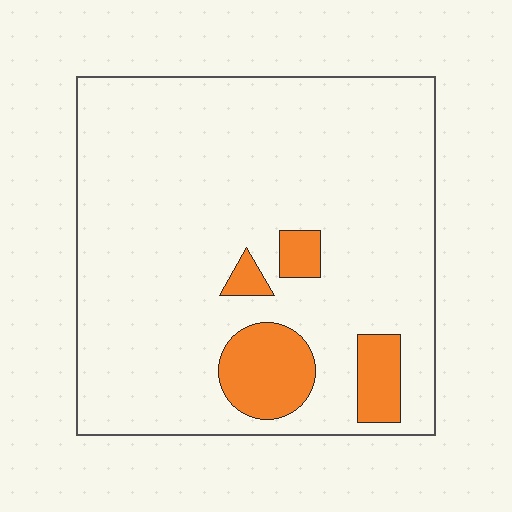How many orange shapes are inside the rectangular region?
4.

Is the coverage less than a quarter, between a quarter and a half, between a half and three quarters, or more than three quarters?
Less than a quarter.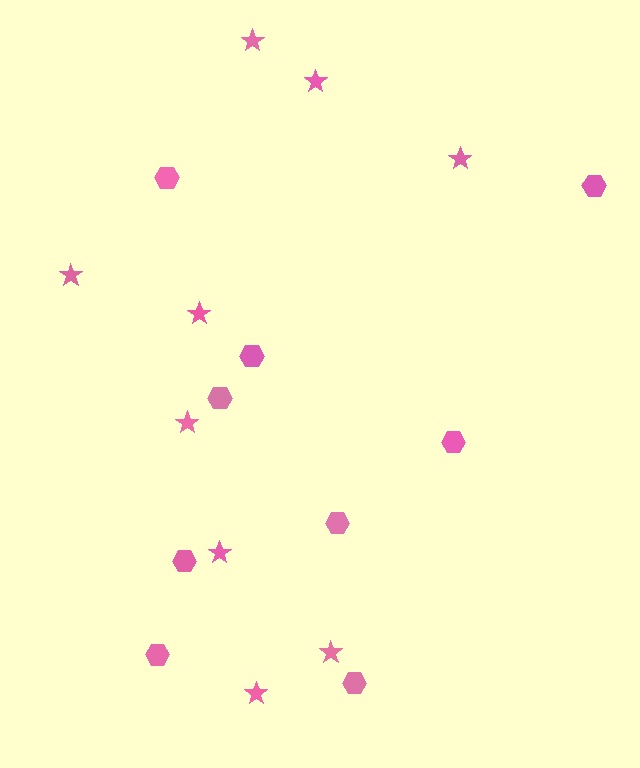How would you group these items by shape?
There are 2 groups: one group of hexagons (9) and one group of stars (9).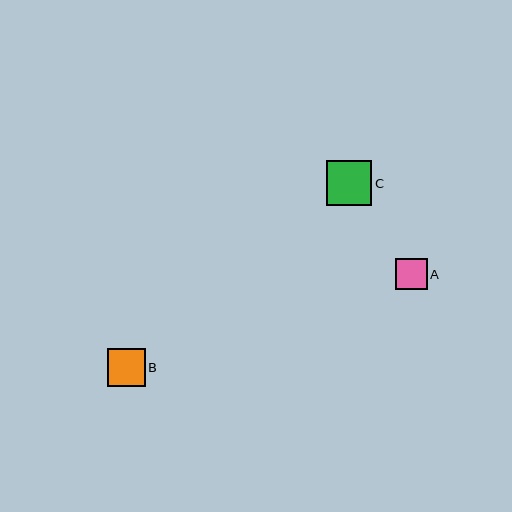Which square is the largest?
Square C is the largest with a size of approximately 45 pixels.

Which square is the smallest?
Square A is the smallest with a size of approximately 32 pixels.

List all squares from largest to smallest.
From largest to smallest: C, B, A.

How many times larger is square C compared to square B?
Square C is approximately 1.2 times the size of square B.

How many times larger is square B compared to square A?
Square B is approximately 1.2 times the size of square A.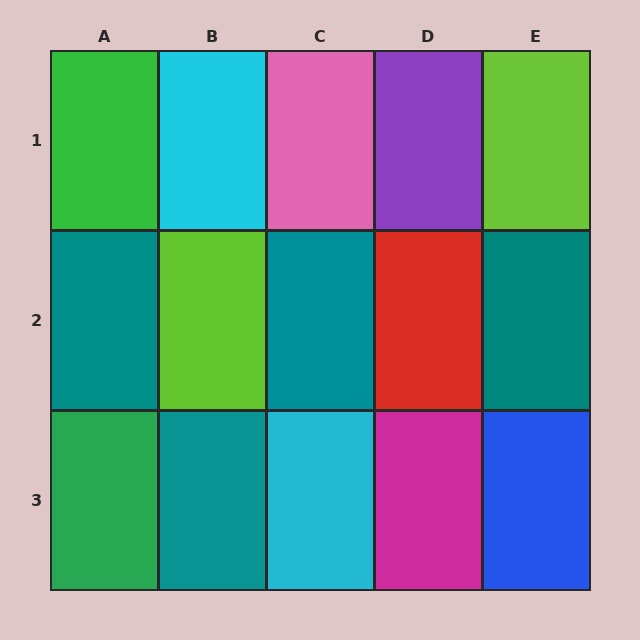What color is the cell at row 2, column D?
Red.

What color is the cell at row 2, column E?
Teal.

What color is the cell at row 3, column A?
Green.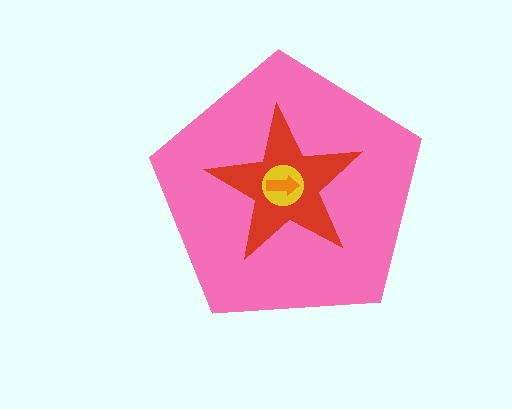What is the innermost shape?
The orange arrow.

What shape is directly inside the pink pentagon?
The red star.